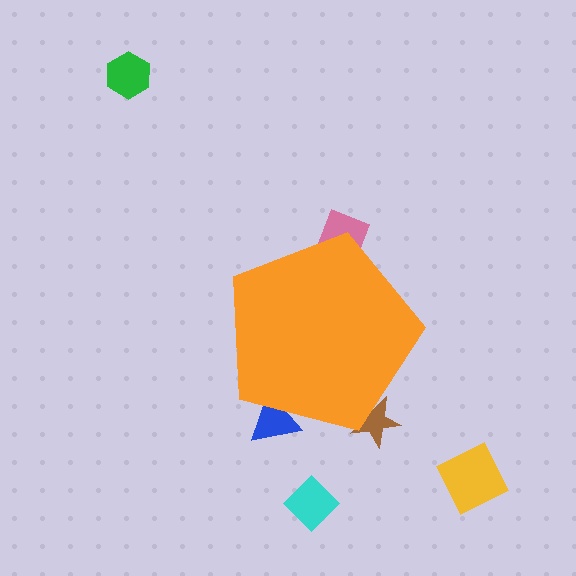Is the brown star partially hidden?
Yes, the brown star is partially hidden behind the orange pentagon.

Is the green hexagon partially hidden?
No, the green hexagon is fully visible.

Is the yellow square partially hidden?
No, the yellow square is fully visible.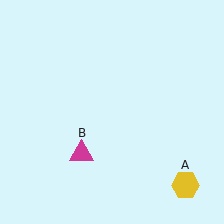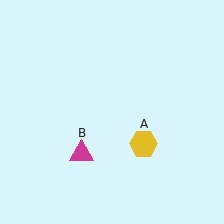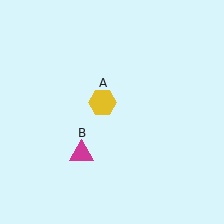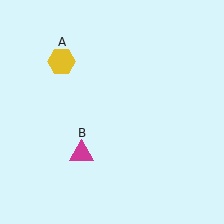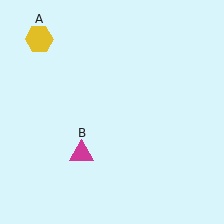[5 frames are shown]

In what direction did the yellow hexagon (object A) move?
The yellow hexagon (object A) moved up and to the left.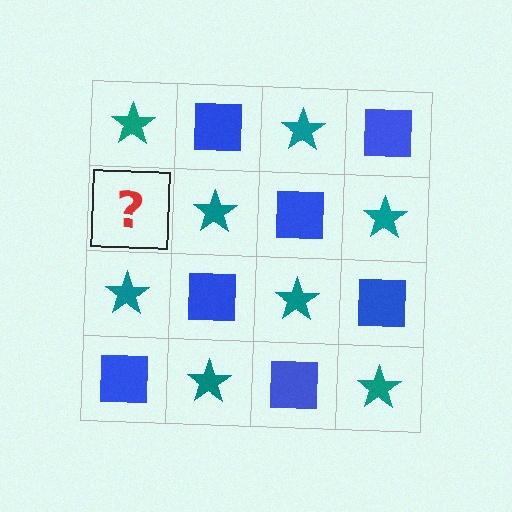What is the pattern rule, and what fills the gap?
The rule is that it alternates teal star and blue square in a checkerboard pattern. The gap should be filled with a blue square.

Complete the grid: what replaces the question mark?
The question mark should be replaced with a blue square.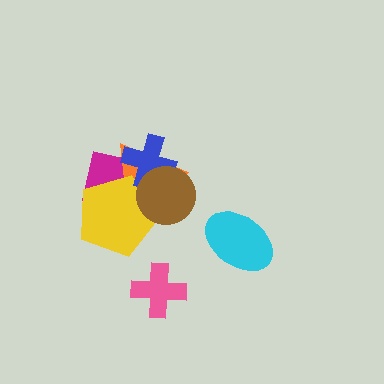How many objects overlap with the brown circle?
4 objects overlap with the brown circle.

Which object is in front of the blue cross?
The brown circle is in front of the blue cross.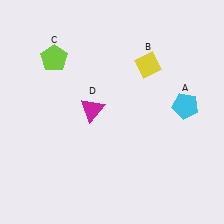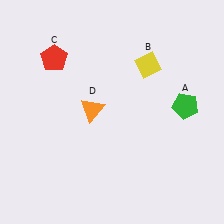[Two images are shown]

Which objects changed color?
A changed from cyan to green. C changed from lime to red. D changed from magenta to orange.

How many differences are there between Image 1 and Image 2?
There are 3 differences between the two images.